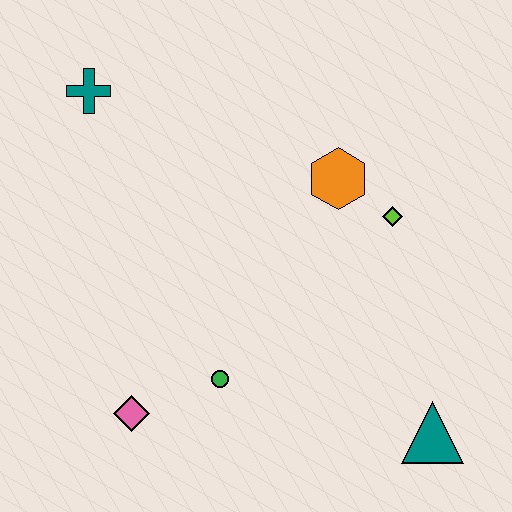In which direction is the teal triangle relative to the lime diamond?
The teal triangle is below the lime diamond.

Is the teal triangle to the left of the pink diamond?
No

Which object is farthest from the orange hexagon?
The pink diamond is farthest from the orange hexagon.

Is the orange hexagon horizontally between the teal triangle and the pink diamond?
Yes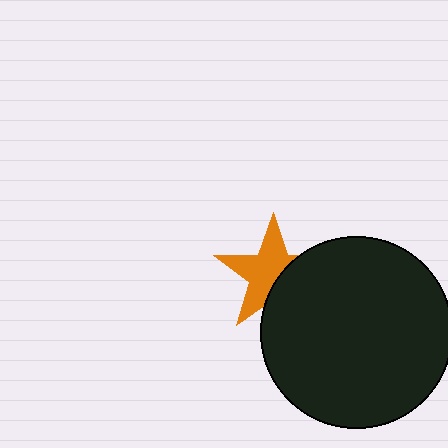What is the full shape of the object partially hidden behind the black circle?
The partially hidden object is an orange star.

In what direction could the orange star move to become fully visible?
The orange star could move left. That would shift it out from behind the black circle entirely.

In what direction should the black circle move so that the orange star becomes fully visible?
The black circle should move right. That is the shortest direction to clear the overlap and leave the orange star fully visible.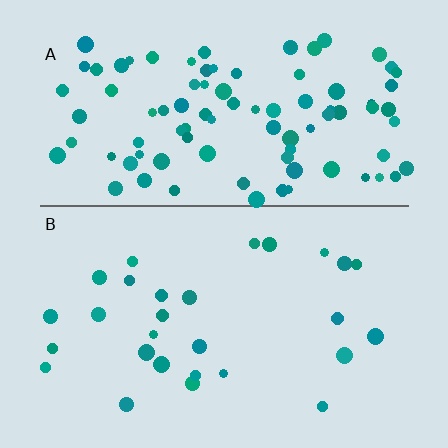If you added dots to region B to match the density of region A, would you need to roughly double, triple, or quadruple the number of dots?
Approximately triple.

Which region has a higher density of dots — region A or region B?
A (the top).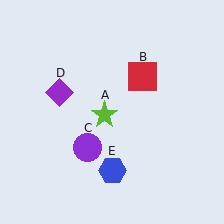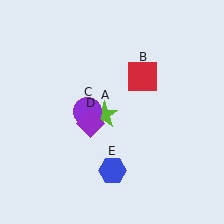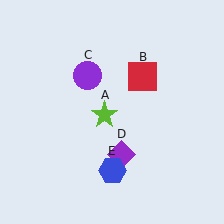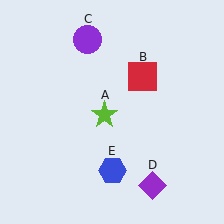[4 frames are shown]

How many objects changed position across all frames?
2 objects changed position: purple circle (object C), purple diamond (object D).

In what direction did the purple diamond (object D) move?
The purple diamond (object D) moved down and to the right.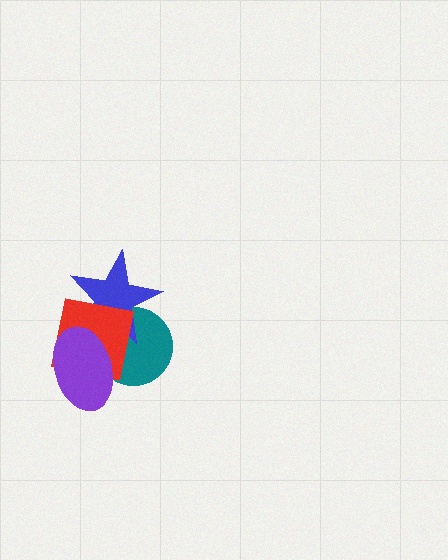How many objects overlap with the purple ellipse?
3 objects overlap with the purple ellipse.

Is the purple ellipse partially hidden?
No, no other shape covers it.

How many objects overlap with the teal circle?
3 objects overlap with the teal circle.